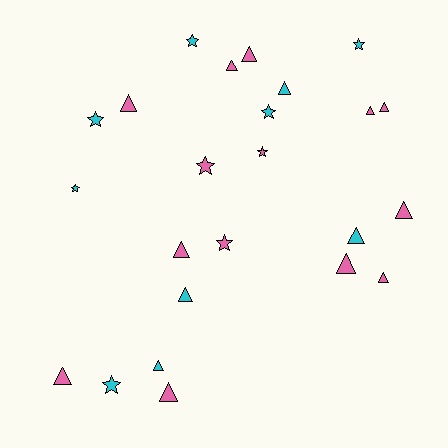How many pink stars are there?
There are 3 pink stars.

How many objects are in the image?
There are 24 objects.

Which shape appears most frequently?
Triangle, with 15 objects.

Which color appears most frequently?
Pink, with 14 objects.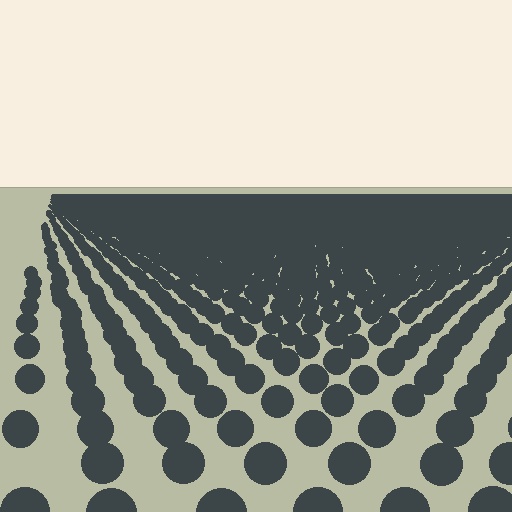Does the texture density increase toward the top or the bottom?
Density increases toward the top.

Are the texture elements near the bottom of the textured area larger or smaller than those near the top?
Larger. Near the bottom, elements are closer to the viewer and appear at a bigger on-screen size.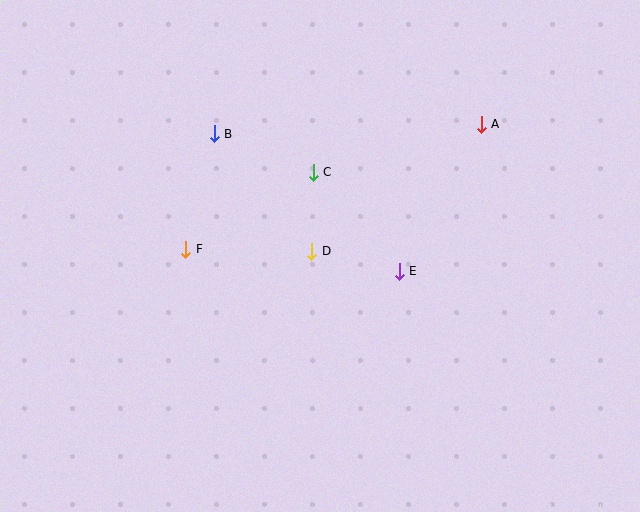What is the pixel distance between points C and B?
The distance between C and B is 106 pixels.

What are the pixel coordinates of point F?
Point F is at (186, 249).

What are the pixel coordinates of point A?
Point A is at (481, 124).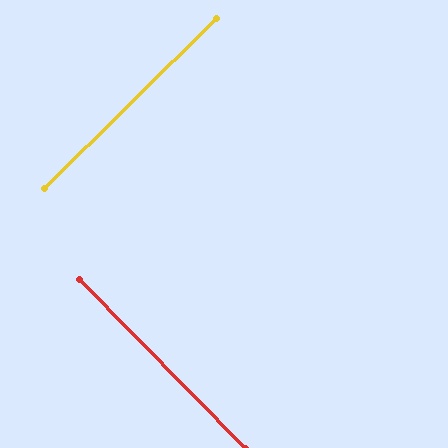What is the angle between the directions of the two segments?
Approximately 90 degrees.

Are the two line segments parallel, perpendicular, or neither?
Perpendicular — they meet at approximately 90°.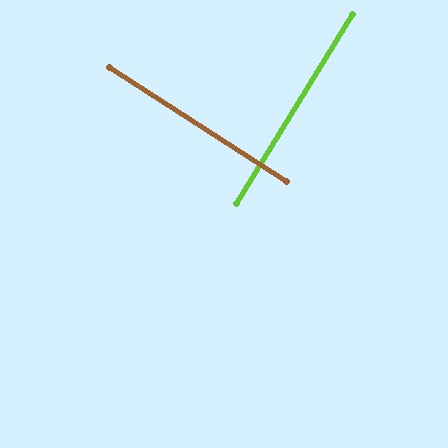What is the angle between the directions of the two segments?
Approximately 89 degrees.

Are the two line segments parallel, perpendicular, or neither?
Perpendicular — they meet at approximately 89°.